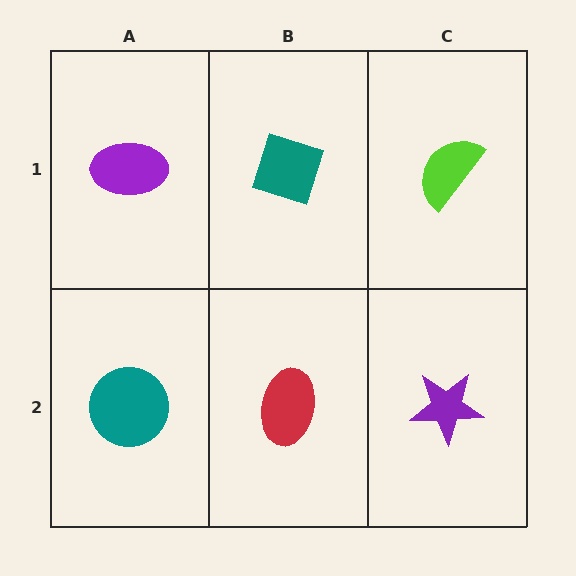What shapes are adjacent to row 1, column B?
A red ellipse (row 2, column B), a purple ellipse (row 1, column A), a lime semicircle (row 1, column C).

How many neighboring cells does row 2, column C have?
2.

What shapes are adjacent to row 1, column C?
A purple star (row 2, column C), a teal diamond (row 1, column B).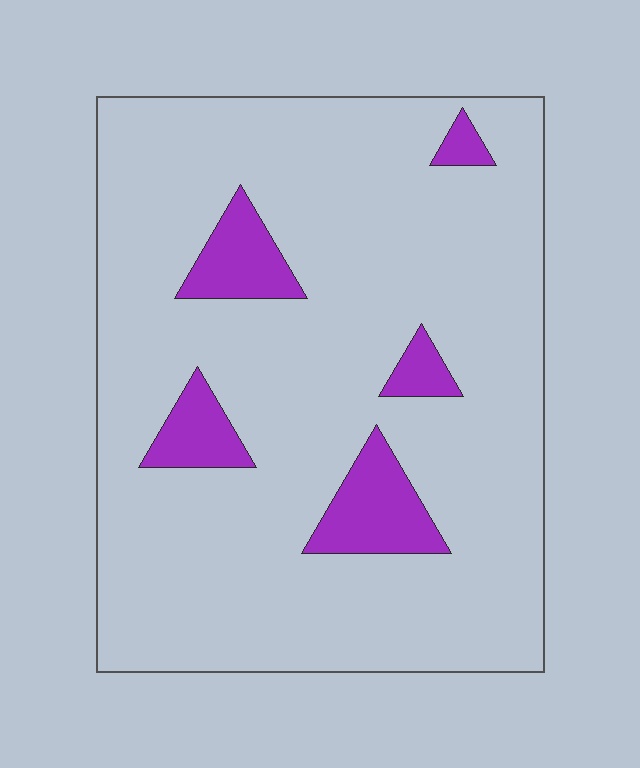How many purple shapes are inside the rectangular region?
5.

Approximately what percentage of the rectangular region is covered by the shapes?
Approximately 10%.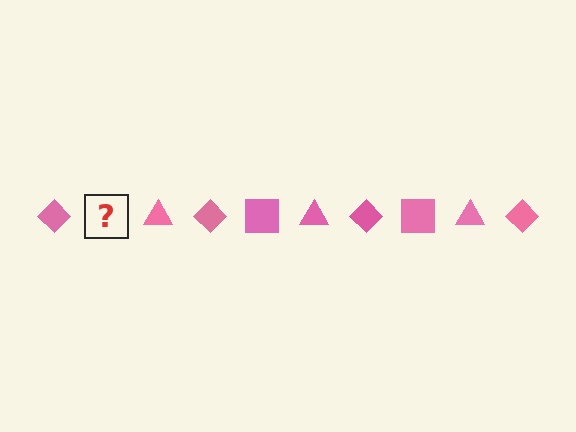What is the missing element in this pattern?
The missing element is a pink square.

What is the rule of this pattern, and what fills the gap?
The rule is that the pattern cycles through diamond, square, triangle shapes in pink. The gap should be filled with a pink square.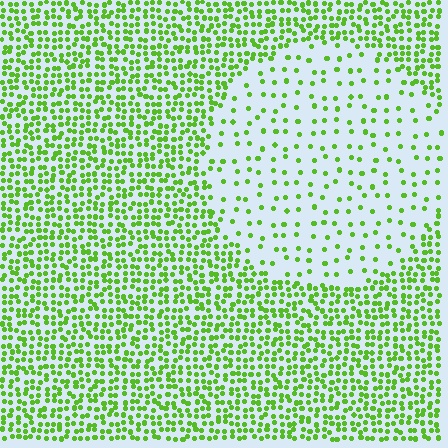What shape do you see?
I see a circle.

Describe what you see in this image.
The image contains small lime elements arranged at two different densities. A circle-shaped region is visible where the elements are less densely packed than the surrounding area.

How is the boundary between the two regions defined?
The boundary is defined by a change in element density (approximately 3.2x ratio). All elements are the same color, size, and shape.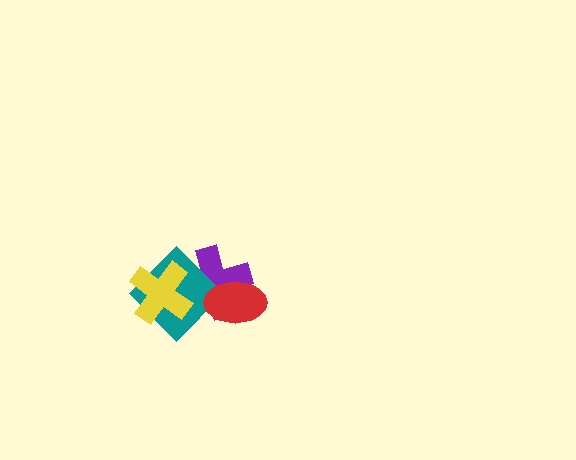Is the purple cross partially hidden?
Yes, it is partially covered by another shape.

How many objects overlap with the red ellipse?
2 objects overlap with the red ellipse.